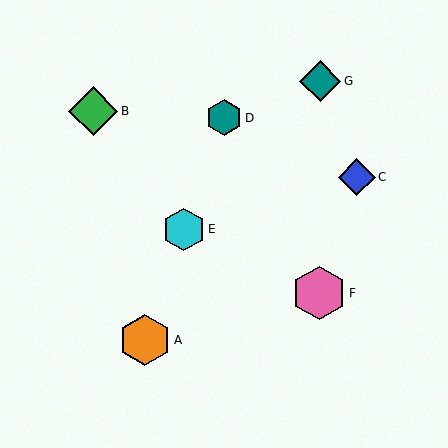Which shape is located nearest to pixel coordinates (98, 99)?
The green diamond (labeled B) at (93, 111) is nearest to that location.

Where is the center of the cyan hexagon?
The center of the cyan hexagon is at (184, 229).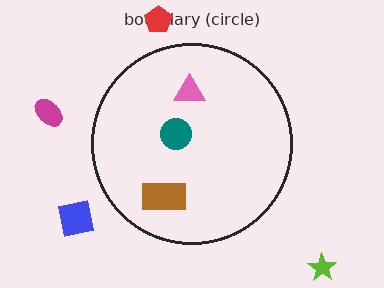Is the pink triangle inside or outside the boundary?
Inside.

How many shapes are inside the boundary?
3 inside, 4 outside.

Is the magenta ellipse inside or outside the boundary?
Outside.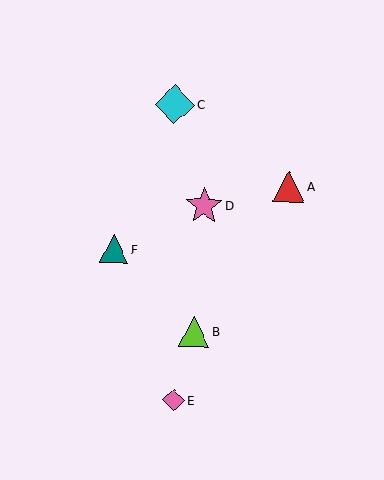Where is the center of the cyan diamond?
The center of the cyan diamond is at (175, 104).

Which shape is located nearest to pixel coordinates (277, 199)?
The red triangle (labeled A) at (289, 186) is nearest to that location.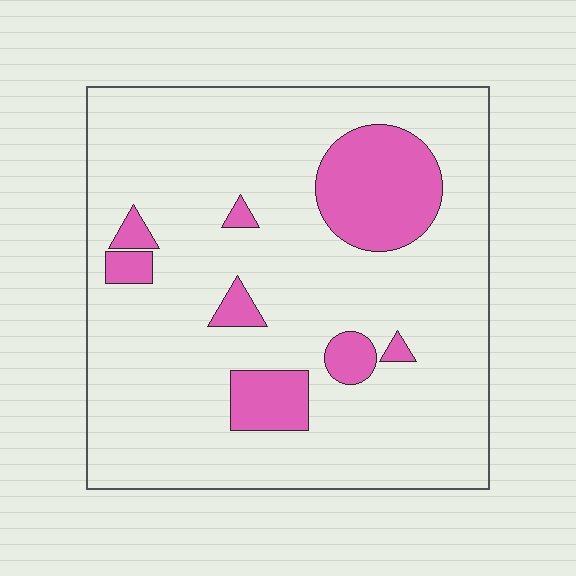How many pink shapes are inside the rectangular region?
8.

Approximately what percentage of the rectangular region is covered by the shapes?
Approximately 15%.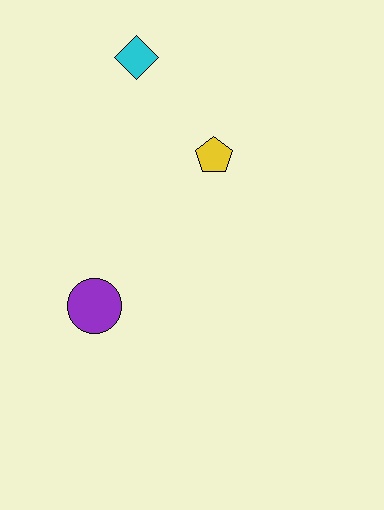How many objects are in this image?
There are 3 objects.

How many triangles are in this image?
There are no triangles.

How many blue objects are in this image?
There are no blue objects.